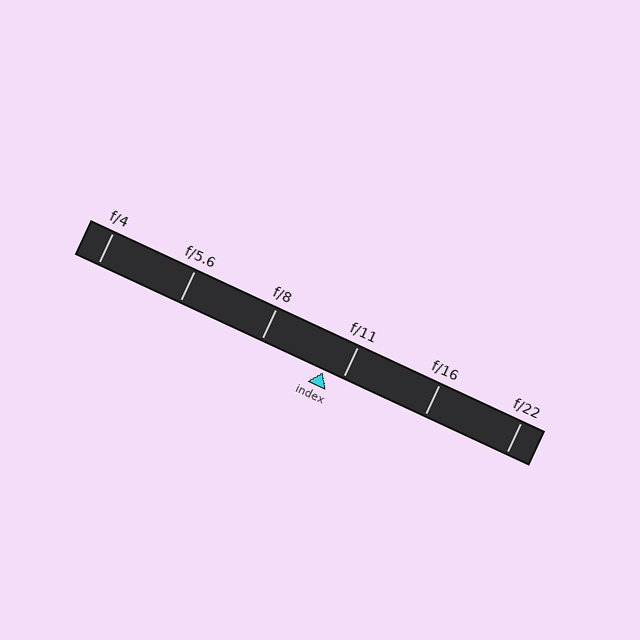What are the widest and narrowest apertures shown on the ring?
The widest aperture shown is f/4 and the narrowest is f/22.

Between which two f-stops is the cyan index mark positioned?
The index mark is between f/8 and f/11.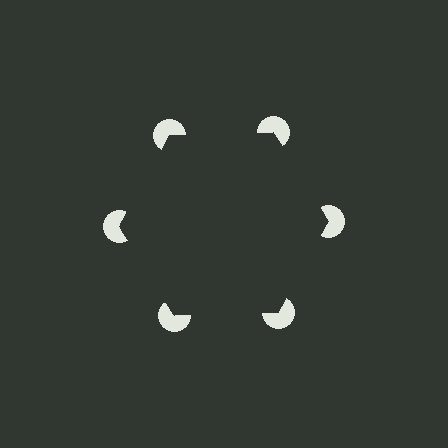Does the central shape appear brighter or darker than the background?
It typically appears slightly darker than the background, even though no actual brightness change is drawn.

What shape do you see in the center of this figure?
An illusory hexagon — its edges are inferred from the aligned wedge cuts in the pac-man discs, not physically drawn.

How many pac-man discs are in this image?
There are 6 — one at each vertex of the illusory hexagon.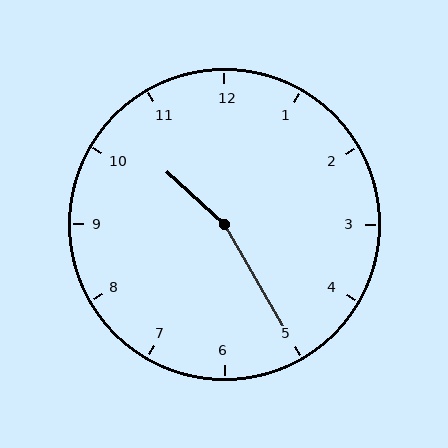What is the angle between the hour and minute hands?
Approximately 162 degrees.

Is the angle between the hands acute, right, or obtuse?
It is obtuse.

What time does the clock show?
10:25.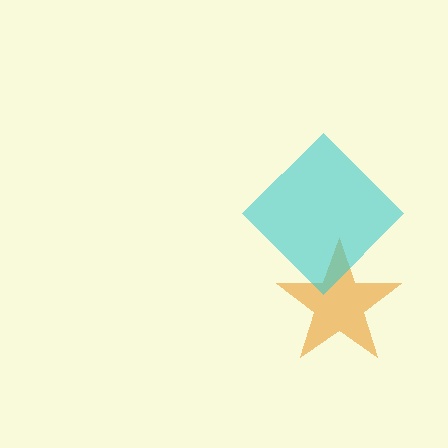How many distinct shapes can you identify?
There are 2 distinct shapes: an orange star, a cyan diamond.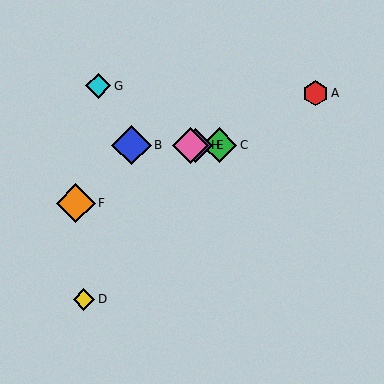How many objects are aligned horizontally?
4 objects (B, C, E, H) are aligned horizontally.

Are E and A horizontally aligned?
No, E is at y≈145 and A is at y≈93.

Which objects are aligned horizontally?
Objects B, C, E, H are aligned horizontally.